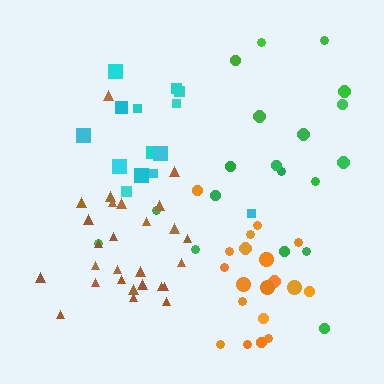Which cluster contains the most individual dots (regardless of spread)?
Brown (27).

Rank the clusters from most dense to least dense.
brown, orange, cyan, green.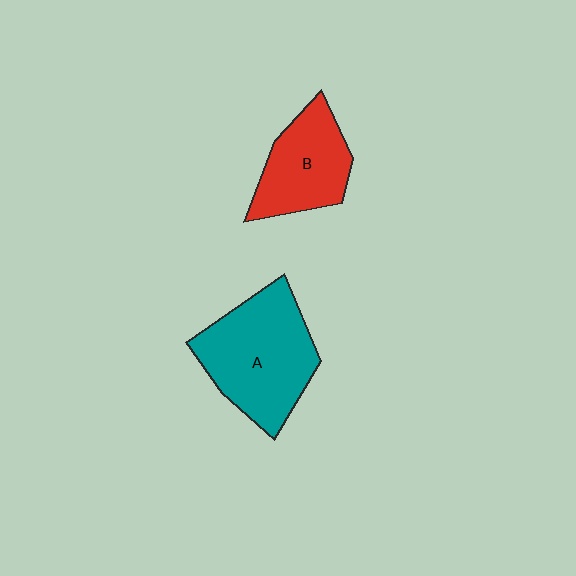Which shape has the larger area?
Shape A (teal).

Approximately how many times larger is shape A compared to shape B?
Approximately 1.5 times.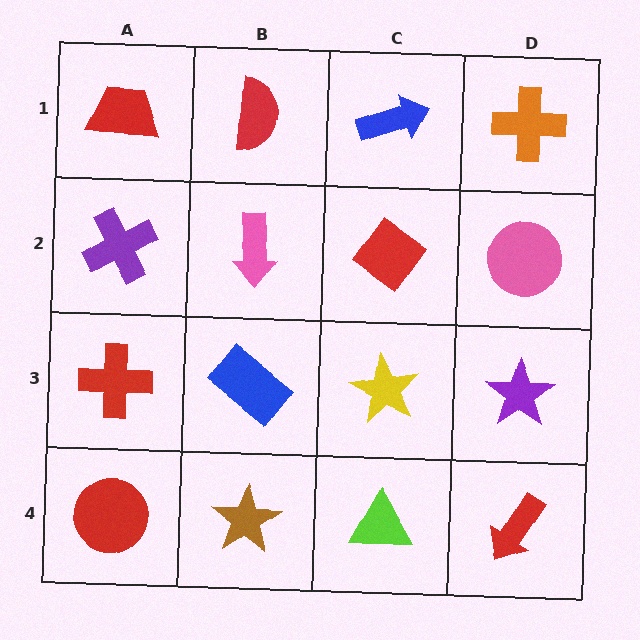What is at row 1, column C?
A blue arrow.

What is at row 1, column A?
A red trapezoid.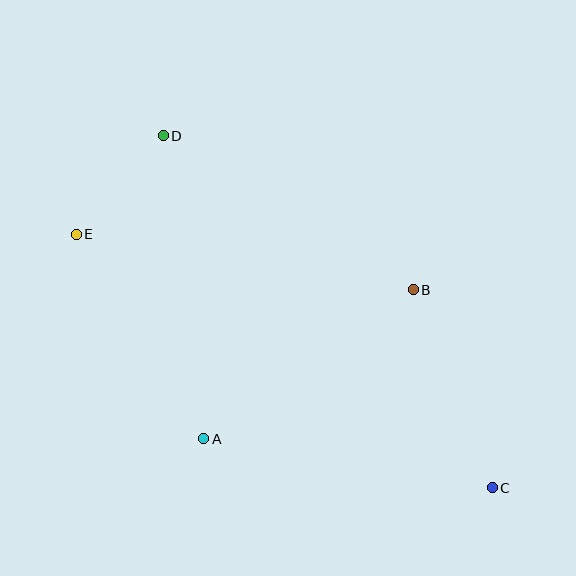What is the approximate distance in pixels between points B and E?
The distance between B and E is approximately 341 pixels.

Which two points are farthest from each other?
Points C and E are farthest from each other.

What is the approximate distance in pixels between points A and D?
The distance between A and D is approximately 306 pixels.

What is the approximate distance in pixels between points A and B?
The distance between A and B is approximately 257 pixels.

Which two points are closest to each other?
Points D and E are closest to each other.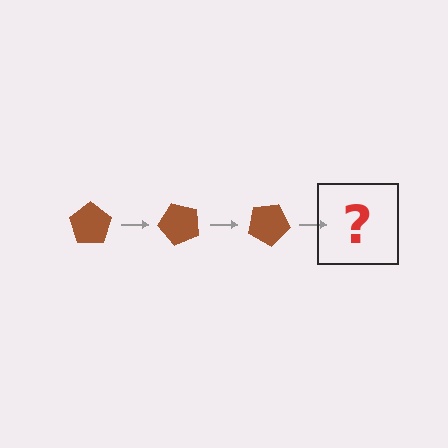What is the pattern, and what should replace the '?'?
The pattern is that the pentagon rotates 50 degrees each step. The '?' should be a brown pentagon rotated 150 degrees.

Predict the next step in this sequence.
The next step is a brown pentagon rotated 150 degrees.